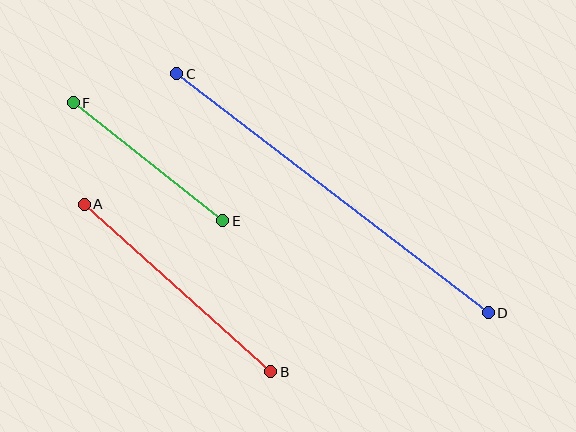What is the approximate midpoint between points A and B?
The midpoint is at approximately (178, 288) pixels.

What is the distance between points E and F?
The distance is approximately 190 pixels.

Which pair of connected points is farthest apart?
Points C and D are farthest apart.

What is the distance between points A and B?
The distance is approximately 251 pixels.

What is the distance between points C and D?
The distance is approximately 393 pixels.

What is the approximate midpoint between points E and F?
The midpoint is at approximately (148, 162) pixels.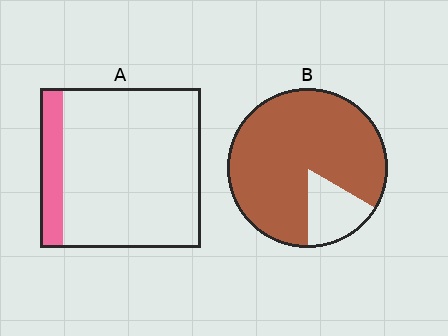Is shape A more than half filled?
No.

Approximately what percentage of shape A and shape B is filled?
A is approximately 15% and B is approximately 85%.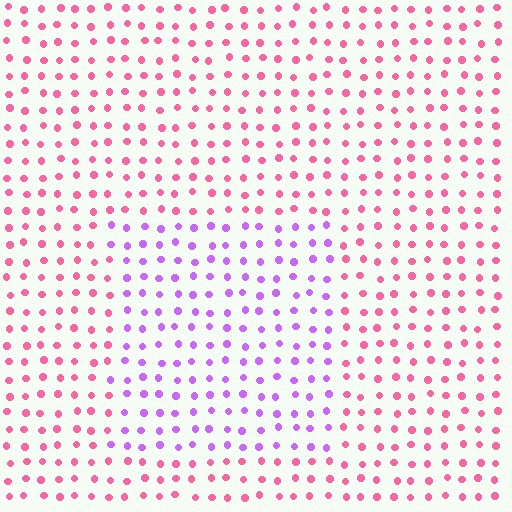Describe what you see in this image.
The image is filled with small pink elements in a uniform arrangement. A rectangle-shaped region is visible where the elements are tinted to a slightly different hue, forming a subtle color boundary.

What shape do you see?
I see a rectangle.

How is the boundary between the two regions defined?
The boundary is defined purely by a slight shift in hue (about 54 degrees). Spacing, size, and orientation are identical on both sides.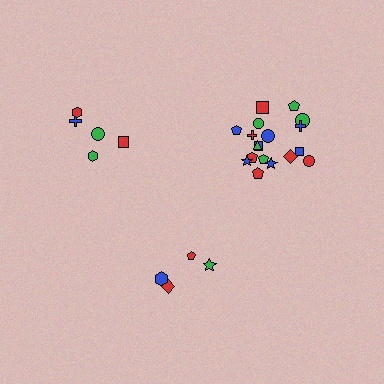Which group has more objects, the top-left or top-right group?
The top-right group.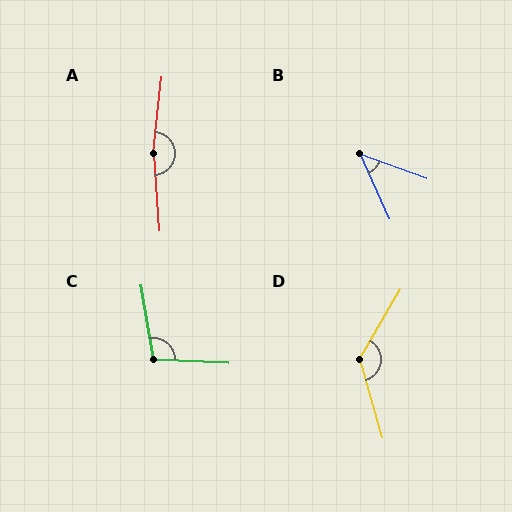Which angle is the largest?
A, at approximately 169 degrees.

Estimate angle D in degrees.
Approximately 133 degrees.